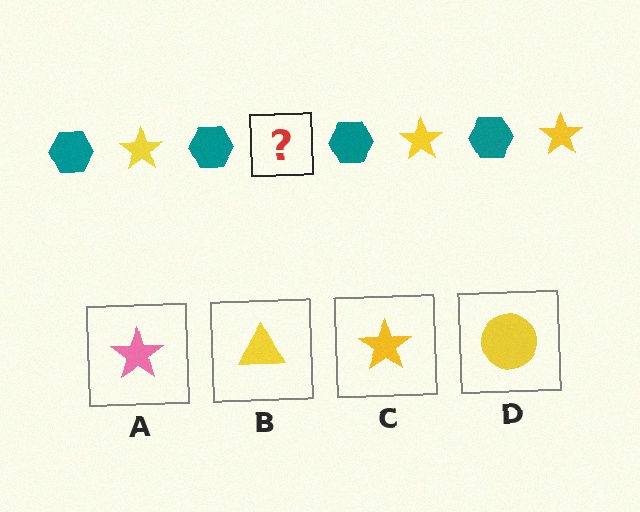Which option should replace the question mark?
Option C.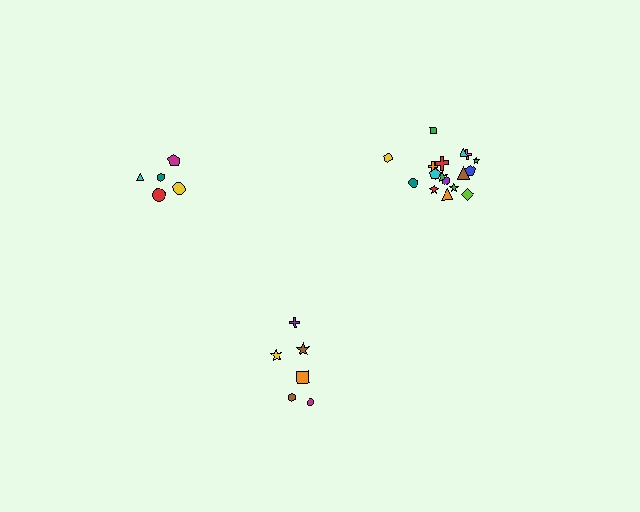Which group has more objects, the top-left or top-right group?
The top-right group.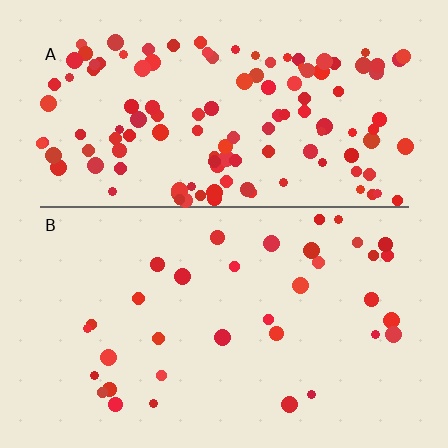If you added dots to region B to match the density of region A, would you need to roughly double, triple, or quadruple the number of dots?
Approximately quadruple.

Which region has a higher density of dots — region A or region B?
A (the top).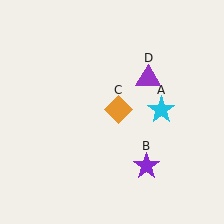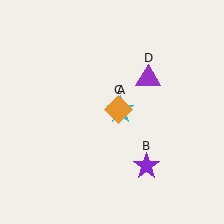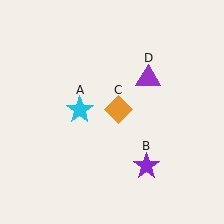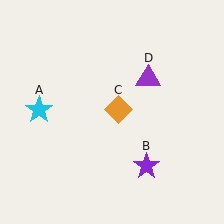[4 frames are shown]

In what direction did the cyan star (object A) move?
The cyan star (object A) moved left.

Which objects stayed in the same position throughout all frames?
Purple star (object B) and orange diamond (object C) and purple triangle (object D) remained stationary.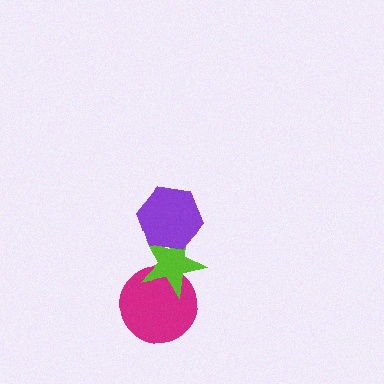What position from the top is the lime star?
The lime star is 2nd from the top.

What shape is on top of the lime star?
The purple hexagon is on top of the lime star.